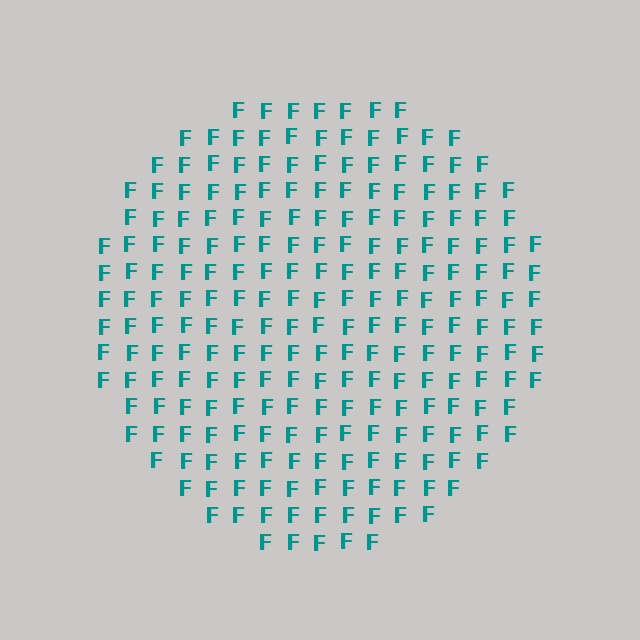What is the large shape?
The large shape is a circle.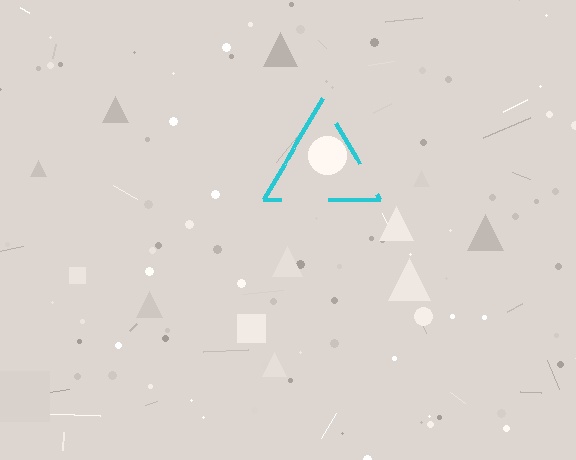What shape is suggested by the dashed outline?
The dashed outline suggests a triangle.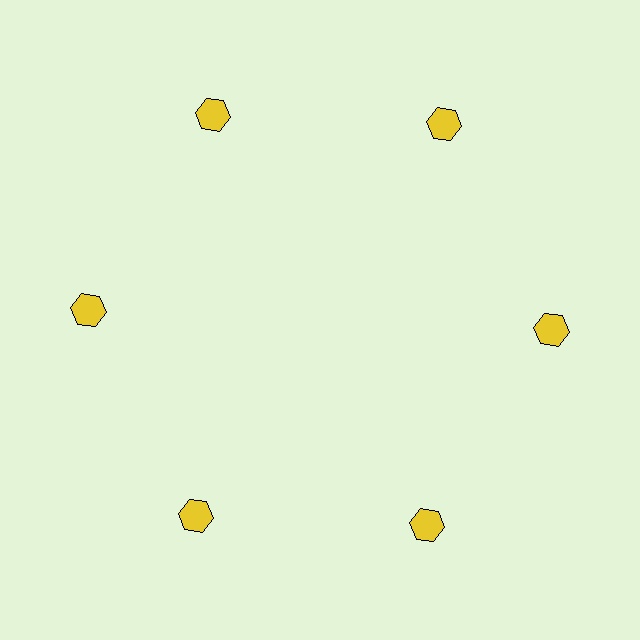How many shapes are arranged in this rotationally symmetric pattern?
There are 6 shapes, arranged in 6 groups of 1.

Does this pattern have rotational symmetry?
Yes, this pattern has 6-fold rotational symmetry. It looks the same after rotating 60 degrees around the center.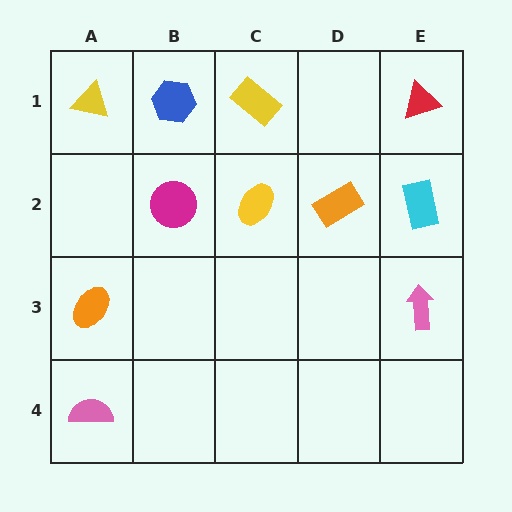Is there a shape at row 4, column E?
No, that cell is empty.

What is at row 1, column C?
A yellow rectangle.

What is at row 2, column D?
An orange rectangle.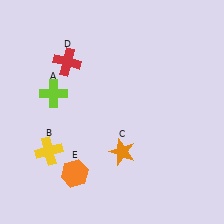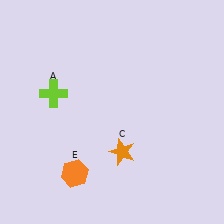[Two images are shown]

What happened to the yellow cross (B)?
The yellow cross (B) was removed in Image 2. It was in the bottom-left area of Image 1.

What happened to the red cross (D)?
The red cross (D) was removed in Image 2. It was in the top-left area of Image 1.